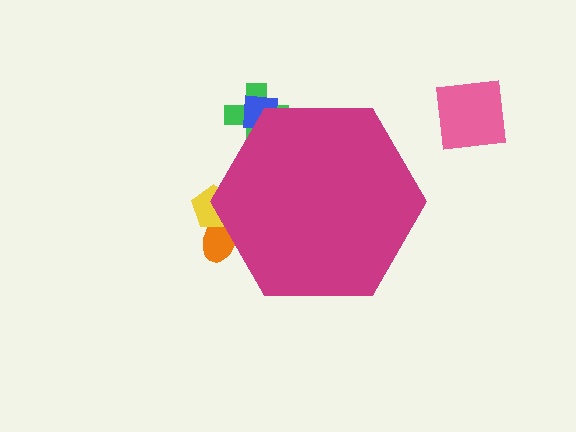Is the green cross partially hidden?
Yes, the green cross is partially hidden behind the magenta hexagon.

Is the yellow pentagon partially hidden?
Yes, the yellow pentagon is partially hidden behind the magenta hexagon.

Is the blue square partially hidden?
Yes, the blue square is partially hidden behind the magenta hexagon.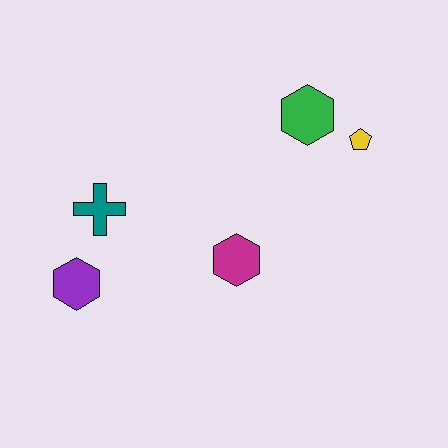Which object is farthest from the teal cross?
The yellow pentagon is farthest from the teal cross.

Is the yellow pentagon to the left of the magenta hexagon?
No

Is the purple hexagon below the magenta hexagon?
Yes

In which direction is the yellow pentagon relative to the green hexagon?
The yellow pentagon is to the right of the green hexagon.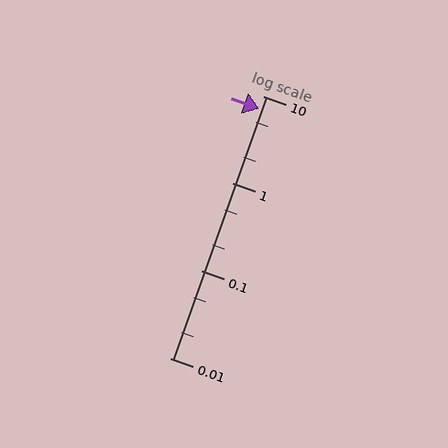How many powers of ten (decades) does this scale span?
The scale spans 3 decades, from 0.01 to 10.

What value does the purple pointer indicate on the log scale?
The pointer indicates approximately 7.2.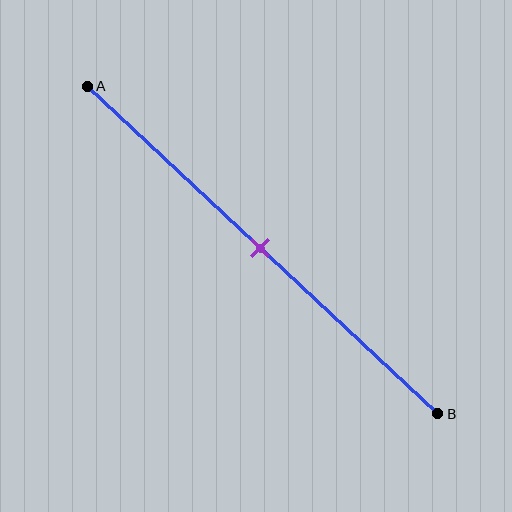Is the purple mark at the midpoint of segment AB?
Yes, the mark is approximately at the midpoint.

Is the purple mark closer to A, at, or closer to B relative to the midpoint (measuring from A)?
The purple mark is approximately at the midpoint of segment AB.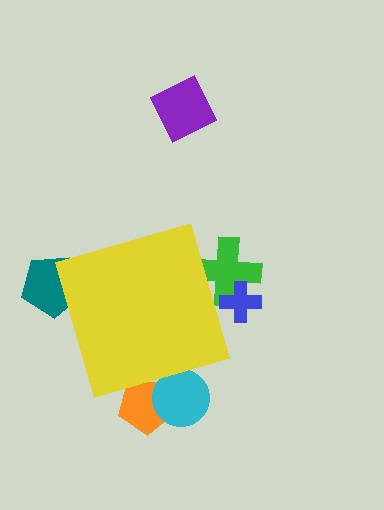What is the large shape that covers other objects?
A yellow diamond.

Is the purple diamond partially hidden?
No, the purple diamond is fully visible.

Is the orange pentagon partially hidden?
Yes, the orange pentagon is partially hidden behind the yellow diamond.